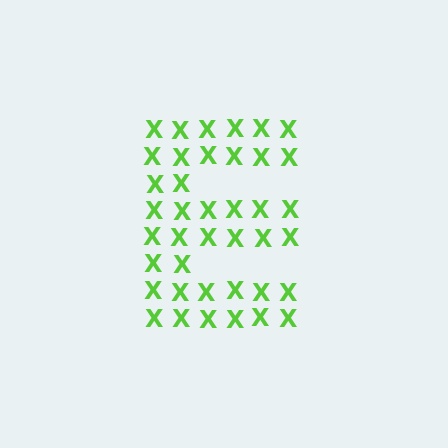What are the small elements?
The small elements are letter X's.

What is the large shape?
The large shape is the letter E.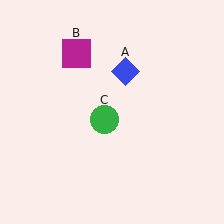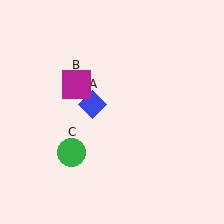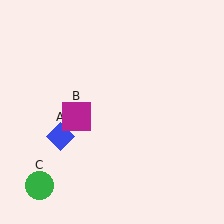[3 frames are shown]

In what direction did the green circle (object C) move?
The green circle (object C) moved down and to the left.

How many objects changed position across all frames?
3 objects changed position: blue diamond (object A), magenta square (object B), green circle (object C).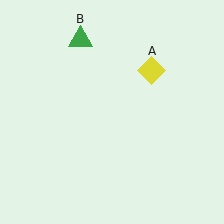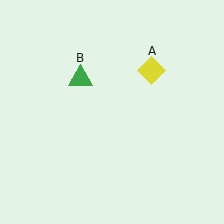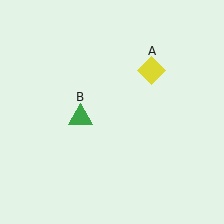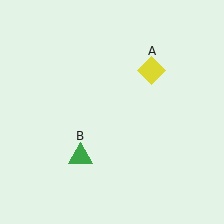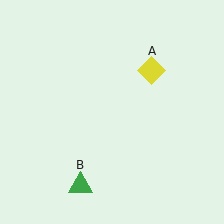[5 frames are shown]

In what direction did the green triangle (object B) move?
The green triangle (object B) moved down.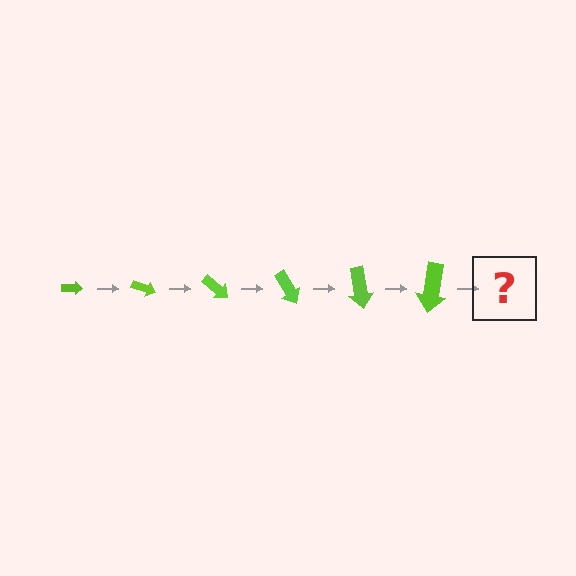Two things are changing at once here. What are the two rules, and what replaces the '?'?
The two rules are that the arrow grows larger each step and it rotates 20 degrees each step. The '?' should be an arrow, larger than the previous one and rotated 120 degrees from the start.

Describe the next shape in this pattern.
It should be an arrow, larger than the previous one and rotated 120 degrees from the start.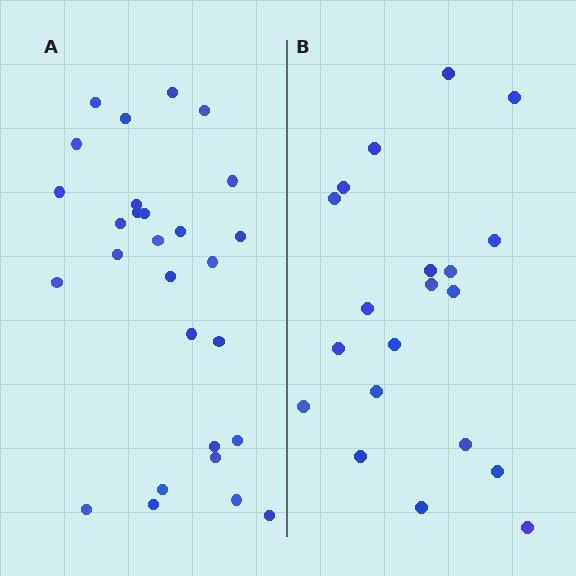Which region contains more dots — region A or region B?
Region A (the left region) has more dots.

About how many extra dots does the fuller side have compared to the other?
Region A has roughly 8 or so more dots than region B.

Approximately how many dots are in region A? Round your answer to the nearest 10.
About 30 dots. (The exact count is 28, which rounds to 30.)